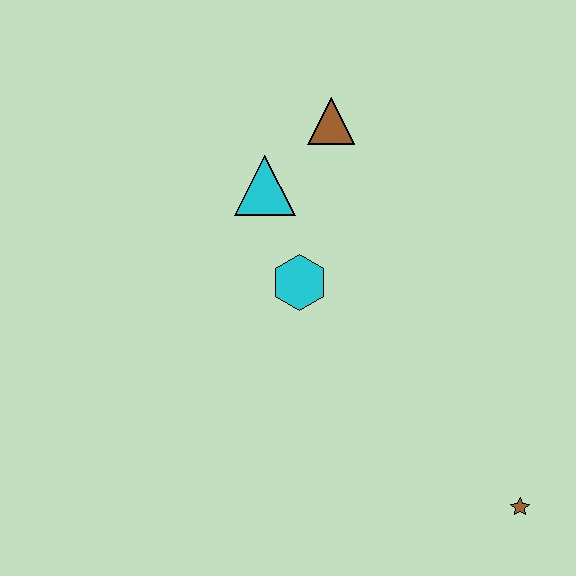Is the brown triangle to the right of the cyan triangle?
Yes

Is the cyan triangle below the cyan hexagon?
No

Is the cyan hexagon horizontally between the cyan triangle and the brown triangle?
Yes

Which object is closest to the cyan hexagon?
The cyan triangle is closest to the cyan hexagon.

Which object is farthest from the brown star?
The brown triangle is farthest from the brown star.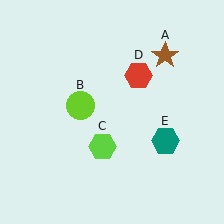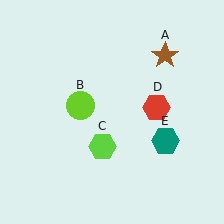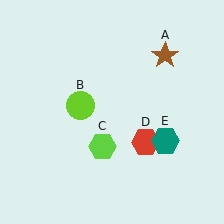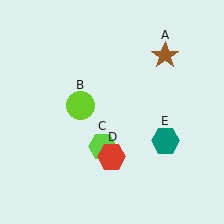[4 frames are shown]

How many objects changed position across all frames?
1 object changed position: red hexagon (object D).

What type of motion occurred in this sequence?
The red hexagon (object D) rotated clockwise around the center of the scene.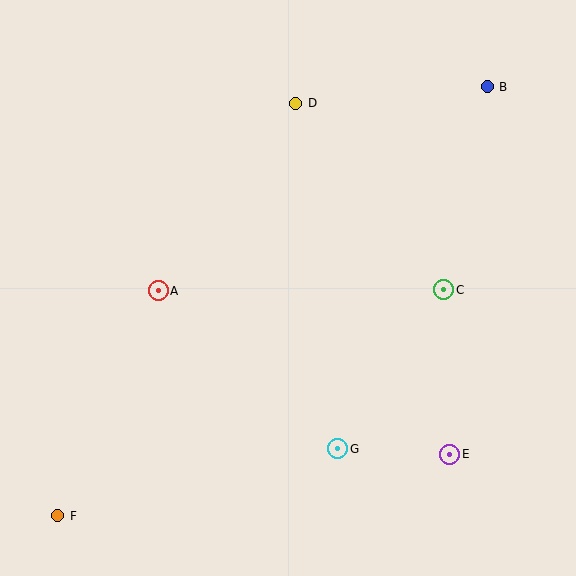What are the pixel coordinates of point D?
Point D is at (296, 103).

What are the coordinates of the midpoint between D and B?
The midpoint between D and B is at (392, 95).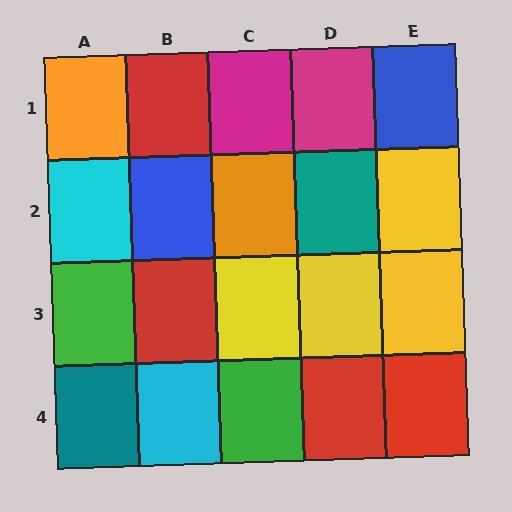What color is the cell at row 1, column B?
Red.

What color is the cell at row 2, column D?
Teal.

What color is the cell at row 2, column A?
Cyan.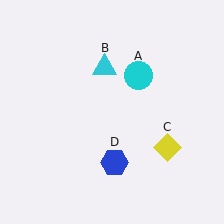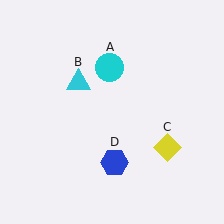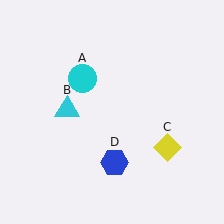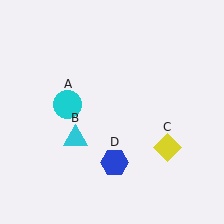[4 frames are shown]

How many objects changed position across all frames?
2 objects changed position: cyan circle (object A), cyan triangle (object B).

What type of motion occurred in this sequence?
The cyan circle (object A), cyan triangle (object B) rotated counterclockwise around the center of the scene.